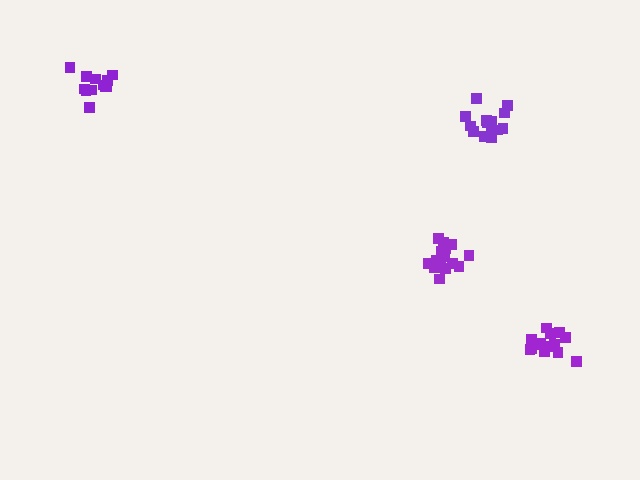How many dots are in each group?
Group 1: 15 dots, Group 2: 12 dots, Group 3: 15 dots, Group 4: 15 dots (57 total).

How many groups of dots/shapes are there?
There are 4 groups.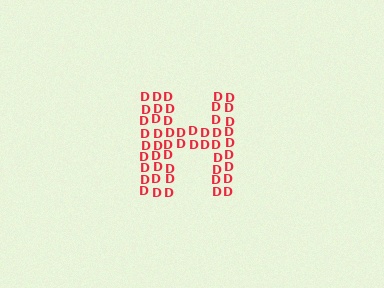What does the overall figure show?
The overall figure shows the letter H.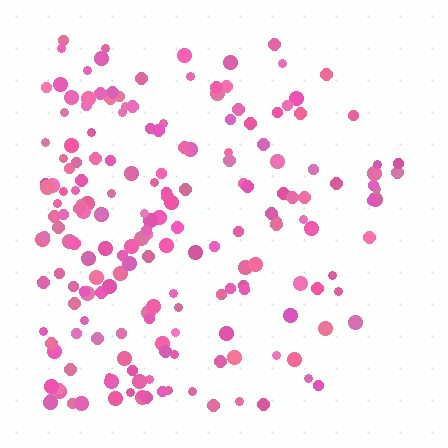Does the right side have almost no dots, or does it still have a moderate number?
Still a moderate number, just noticeably fewer than the left.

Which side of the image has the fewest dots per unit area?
The right.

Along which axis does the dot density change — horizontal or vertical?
Horizontal.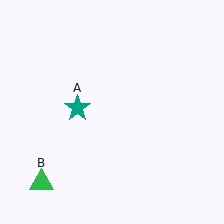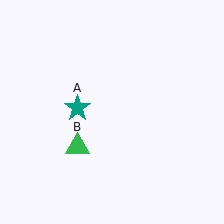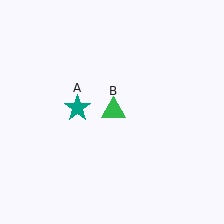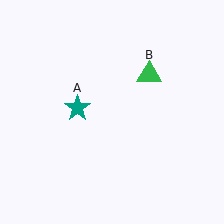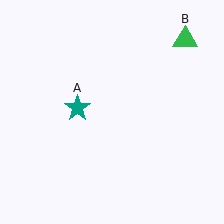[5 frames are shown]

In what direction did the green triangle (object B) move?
The green triangle (object B) moved up and to the right.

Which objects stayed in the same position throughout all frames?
Teal star (object A) remained stationary.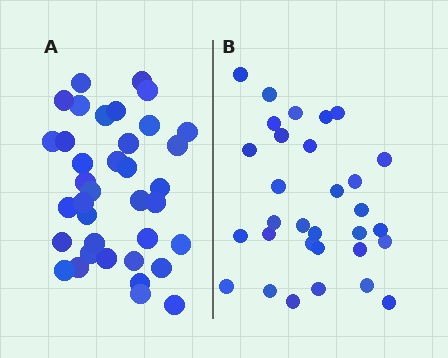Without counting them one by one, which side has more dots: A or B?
Region A (the left region) has more dots.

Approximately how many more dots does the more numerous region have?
Region A has about 6 more dots than region B.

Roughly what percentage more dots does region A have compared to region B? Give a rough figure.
About 20% more.